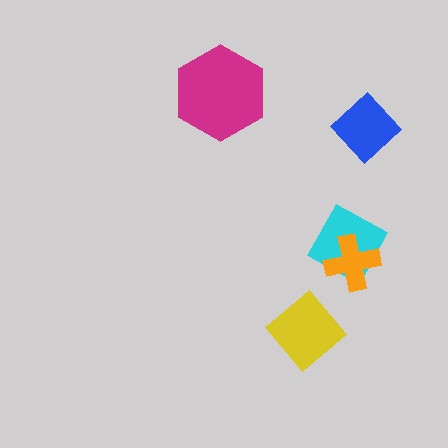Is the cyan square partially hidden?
Yes, it is partially covered by another shape.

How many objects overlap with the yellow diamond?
0 objects overlap with the yellow diamond.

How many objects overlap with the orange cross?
1 object overlaps with the orange cross.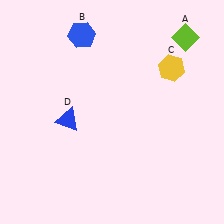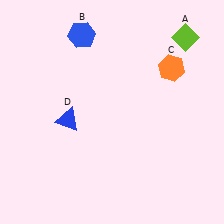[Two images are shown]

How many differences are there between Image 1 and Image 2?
There is 1 difference between the two images.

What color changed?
The hexagon (C) changed from yellow in Image 1 to orange in Image 2.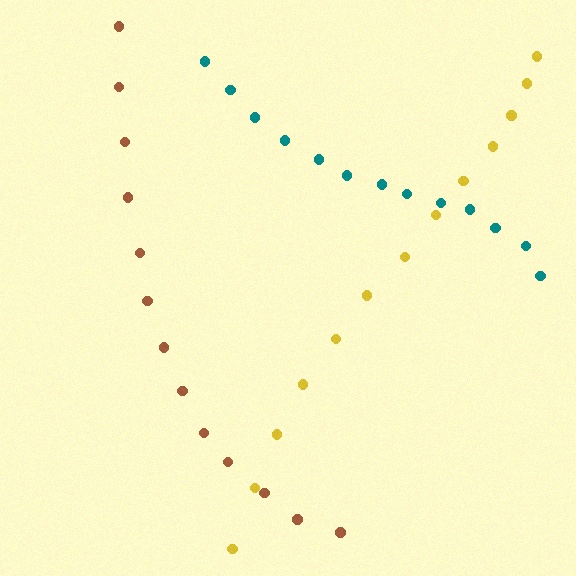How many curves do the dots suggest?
There are 3 distinct paths.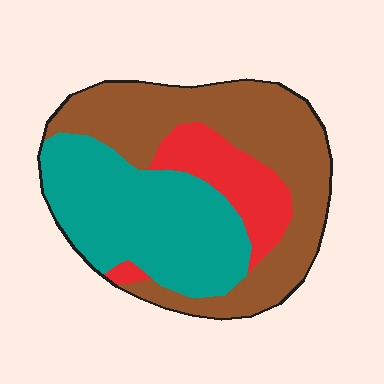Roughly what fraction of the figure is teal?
Teal takes up between a quarter and a half of the figure.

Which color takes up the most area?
Brown, at roughly 45%.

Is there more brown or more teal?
Brown.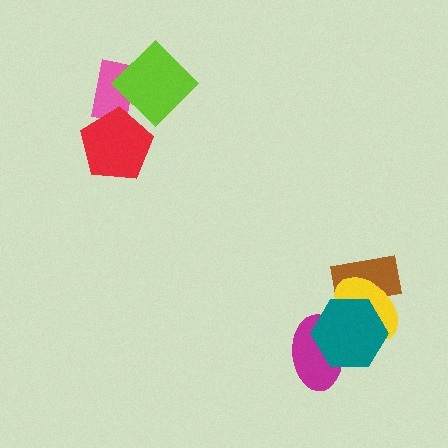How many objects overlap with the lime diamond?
2 objects overlap with the lime diamond.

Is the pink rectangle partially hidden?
Yes, it is partially covered by another shape.